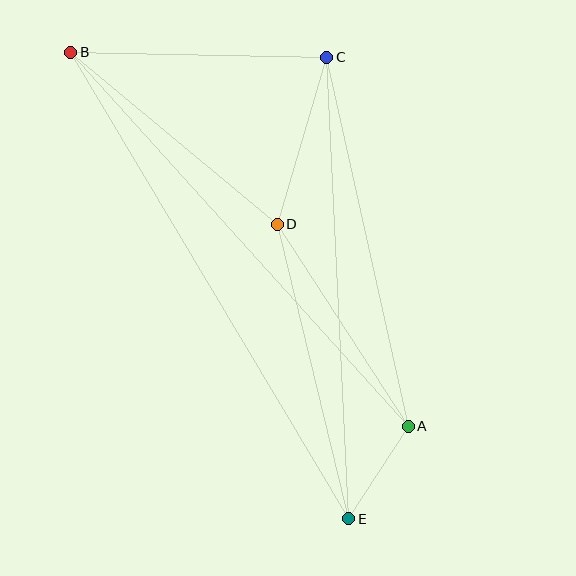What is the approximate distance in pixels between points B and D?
The distance between B and D is approximately 269 pixels.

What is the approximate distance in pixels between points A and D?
The distance between A and D is approximately 241 pixels.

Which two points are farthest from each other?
Points B and E are farthest from each other.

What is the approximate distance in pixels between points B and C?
The distance between B and C is approximately 256 pixels.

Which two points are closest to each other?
Points A and E are closest to each other.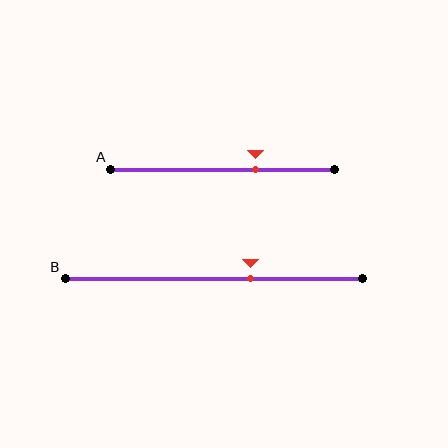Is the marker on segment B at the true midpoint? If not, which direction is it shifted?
No, the marker on segment B is shifted to the right by about 12% of the segment length.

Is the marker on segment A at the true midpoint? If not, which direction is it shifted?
No, the marker on segment A is shifted to the right by about 15% of the segment length.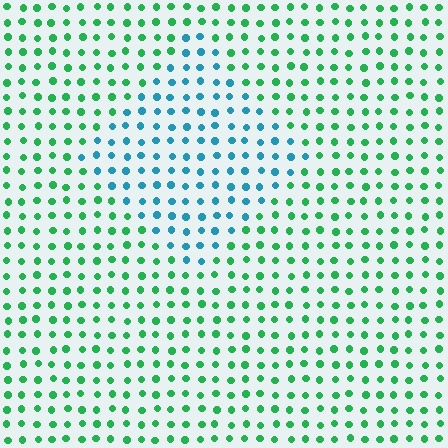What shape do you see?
I see a diamond.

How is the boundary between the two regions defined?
The boundary is defined purely by a slight shift in hue (about 53 degrees). Spacing, size, and orientation are identical on both sides.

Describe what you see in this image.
The image is filled with small green elements in a uniform arrangement. A diamond-shaped region is visible where the elements are tinted to a slightly different hue, forming a subtle color boundary.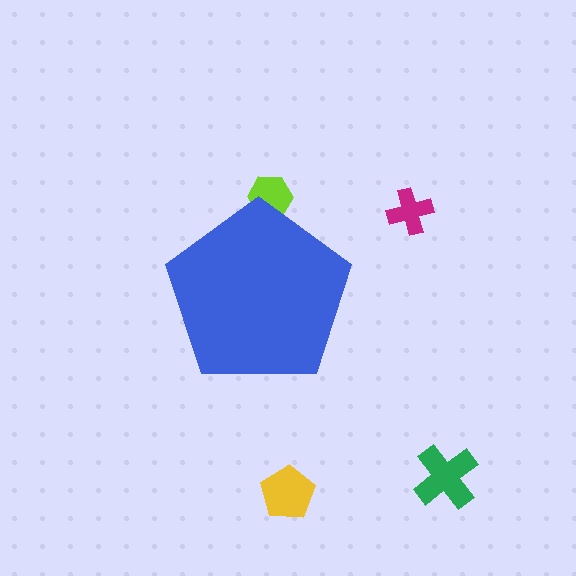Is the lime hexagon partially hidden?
Yes, the lime hexagon is partially hidden behind the blue pentagon.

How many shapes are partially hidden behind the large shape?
1 shape is partially hidden.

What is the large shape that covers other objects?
A blue pentagon.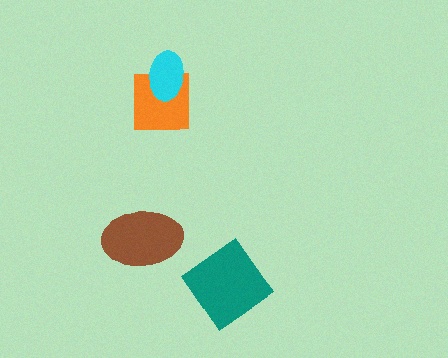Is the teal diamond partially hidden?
No, no other shape covers it.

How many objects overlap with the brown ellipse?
0 objects overlap with the brown ellipse.